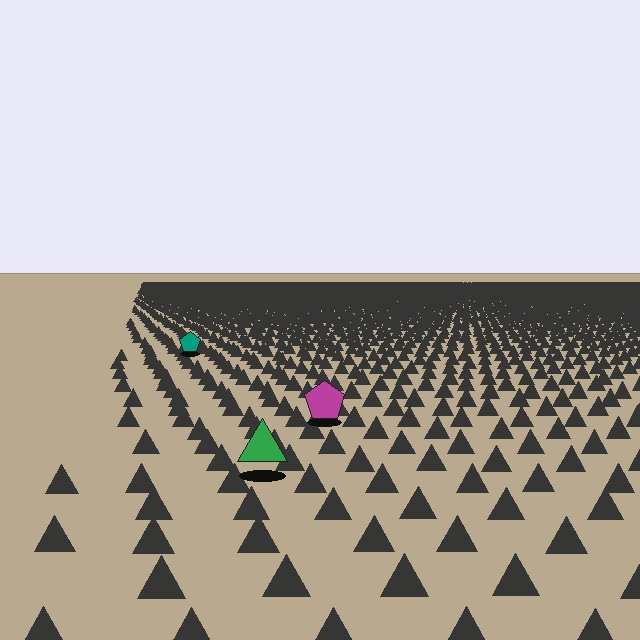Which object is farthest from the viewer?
The teal pentagon is farthest from the viewer. It appears smaller and the ground texture around it is denser.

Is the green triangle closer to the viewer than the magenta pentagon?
Yes. The green triangle is closer — you can tell from the texture gradient: the ground texture is coarser near it.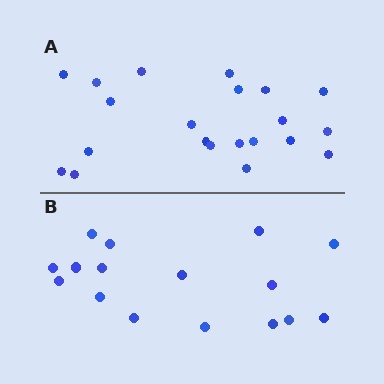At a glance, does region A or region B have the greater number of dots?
Region A (the top region) has more dots.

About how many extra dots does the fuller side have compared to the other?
Region A has about 5 more dots than region B.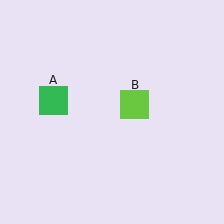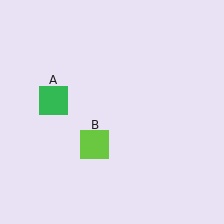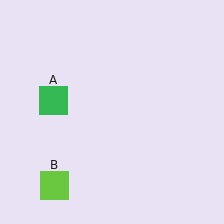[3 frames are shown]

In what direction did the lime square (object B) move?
The lime square (object B) moved down and to the left.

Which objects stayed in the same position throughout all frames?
Green square (object A) remained stationary.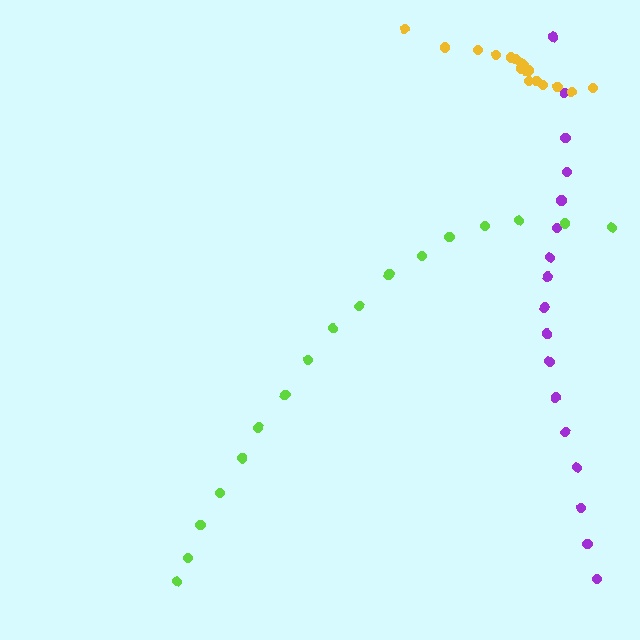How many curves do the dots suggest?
There are 3 distinct paths.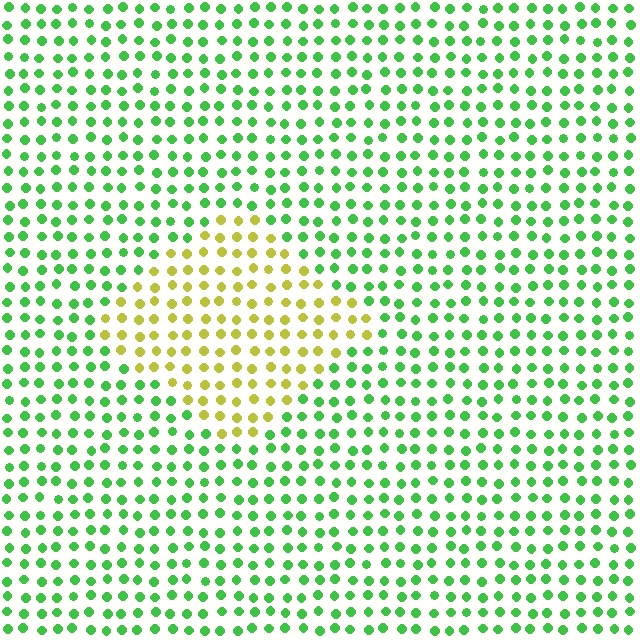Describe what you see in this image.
The image is filled with small green elements in a uniform arrangement. A diamond-shaped region is visible where the elements are tinted to a slightly different hue, forming a subtle color boundary.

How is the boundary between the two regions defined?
The boundary is defined purely by a slight shift in hue (about 60 degrees). Spacing, size, and orientation are identical on both sides.